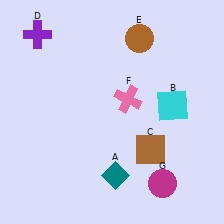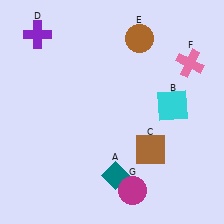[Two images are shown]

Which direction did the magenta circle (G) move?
The magenta circle (G) moved left.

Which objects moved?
The objects that moved are: the pink cross (F), the magenta circle (G).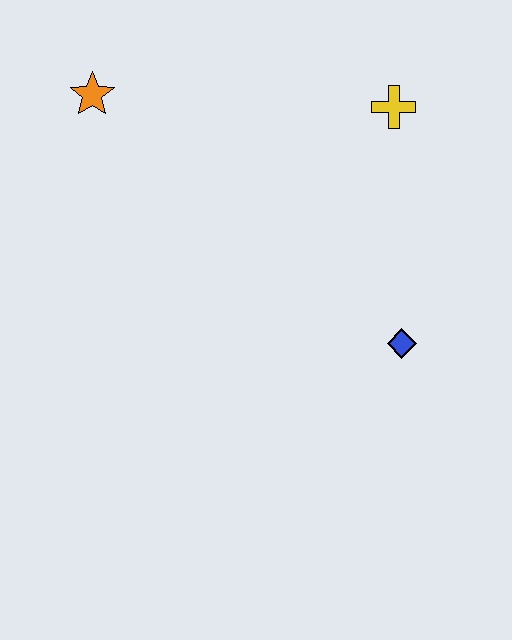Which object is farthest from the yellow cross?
The orange star is farthest from the yellow cross.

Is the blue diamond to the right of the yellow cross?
Yes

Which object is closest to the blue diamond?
The yellow cross is closest to the blue diamond.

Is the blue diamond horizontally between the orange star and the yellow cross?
No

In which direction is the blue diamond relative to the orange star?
The blue diamond is to the right of the orange star.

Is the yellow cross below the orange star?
Yes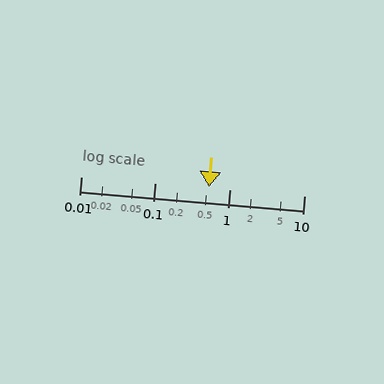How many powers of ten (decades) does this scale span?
The scale spans 3 decades, from 0.01 to 10.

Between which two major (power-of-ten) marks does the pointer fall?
The pointer is between 0.1 and 1.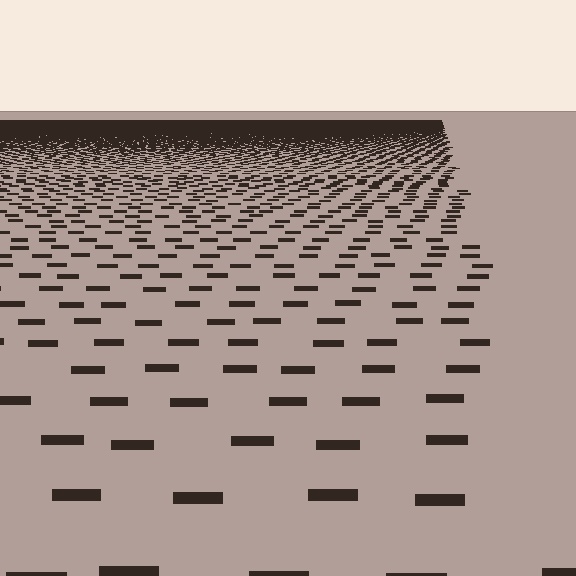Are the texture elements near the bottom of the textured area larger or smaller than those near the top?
Larger. Near the bottom, elements are closer to the viewer and appear at a bigger on-screen size.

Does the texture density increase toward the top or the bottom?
Density increases toward the top.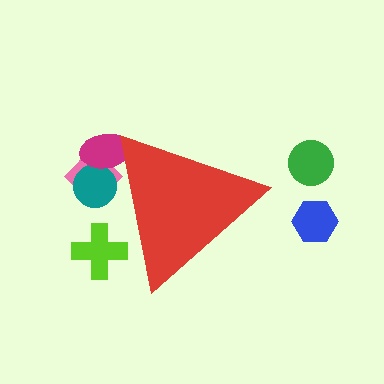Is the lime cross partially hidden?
Yes, the lime cross is partially hidden behind the red triangle.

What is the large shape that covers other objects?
A red triangle.